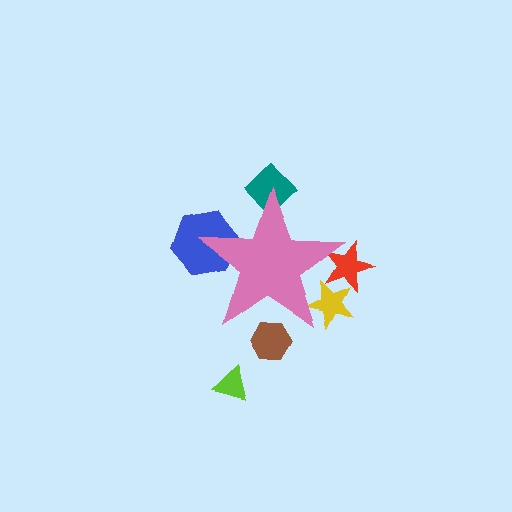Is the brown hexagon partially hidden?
Yes, the brown hexagon is partially hidden behind the pink star.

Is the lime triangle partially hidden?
No, the lime triangle is fully visible.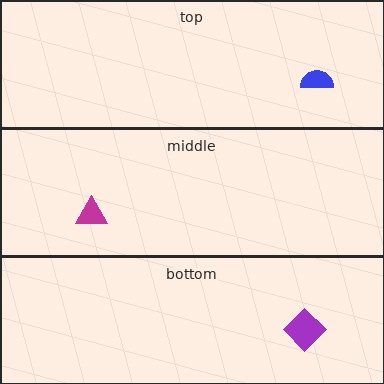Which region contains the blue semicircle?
The top region.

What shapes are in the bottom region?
The purple diamond.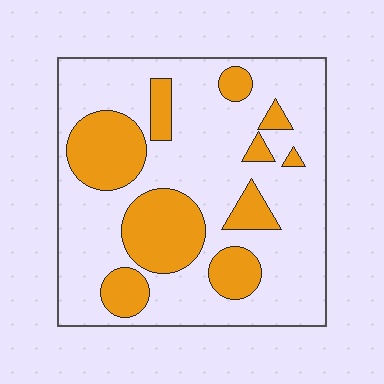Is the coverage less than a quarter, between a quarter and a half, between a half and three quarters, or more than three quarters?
Between a quarter and a half.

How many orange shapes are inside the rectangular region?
10.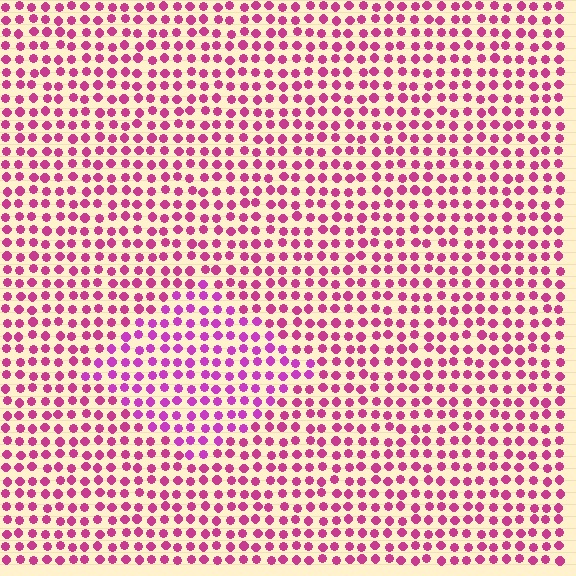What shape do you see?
I see a diamond.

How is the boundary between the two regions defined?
The boundary is defined purely by a slight shift in hue (about 22 degrees). Spacing, size, and orientation are identical on both sides.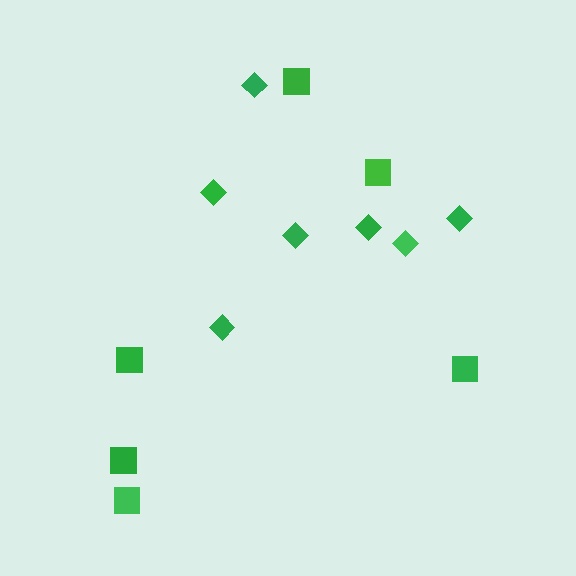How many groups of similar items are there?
There are 2 groups: one group of diamonds (7) and one group of squares (6).